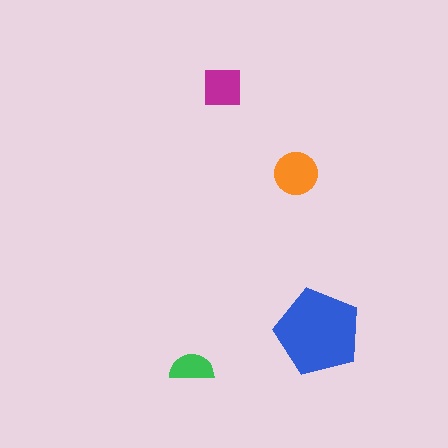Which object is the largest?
The blue pentagon.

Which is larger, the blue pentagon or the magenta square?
The blue pentagon.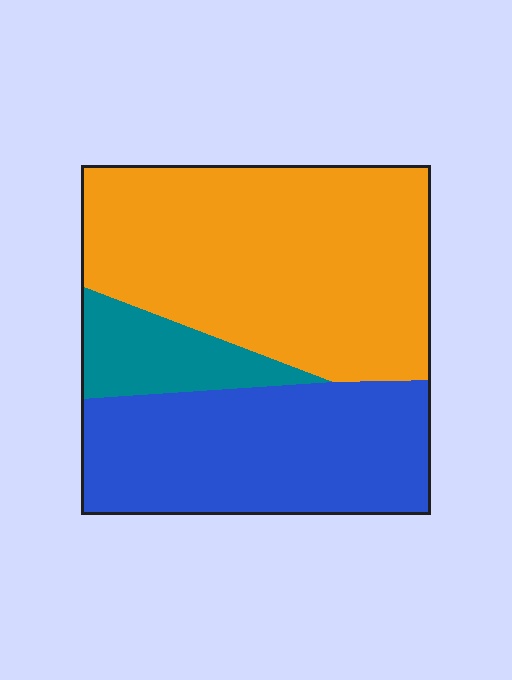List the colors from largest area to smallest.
From largest to smallest: orange, blue, teal.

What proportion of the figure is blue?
Blue takes up between a third and a half of the figure.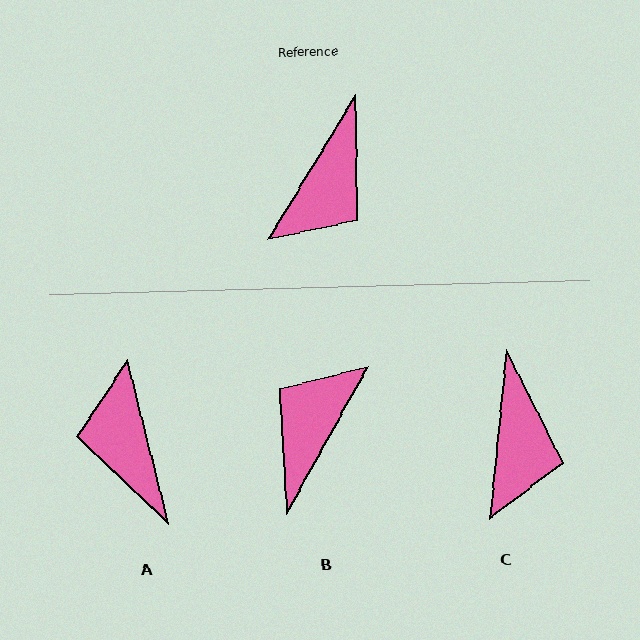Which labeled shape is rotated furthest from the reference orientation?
B, about 178 degrees away.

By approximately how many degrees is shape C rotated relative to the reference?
Approximately 26 degrees counter-clockwise.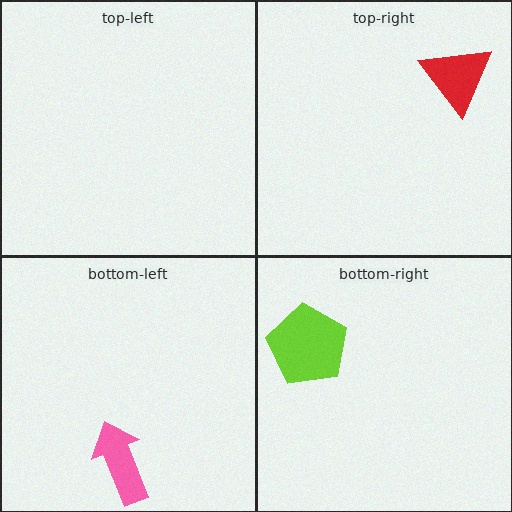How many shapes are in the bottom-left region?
1.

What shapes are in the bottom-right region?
The lime pentagon.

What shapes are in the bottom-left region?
The pink arrow.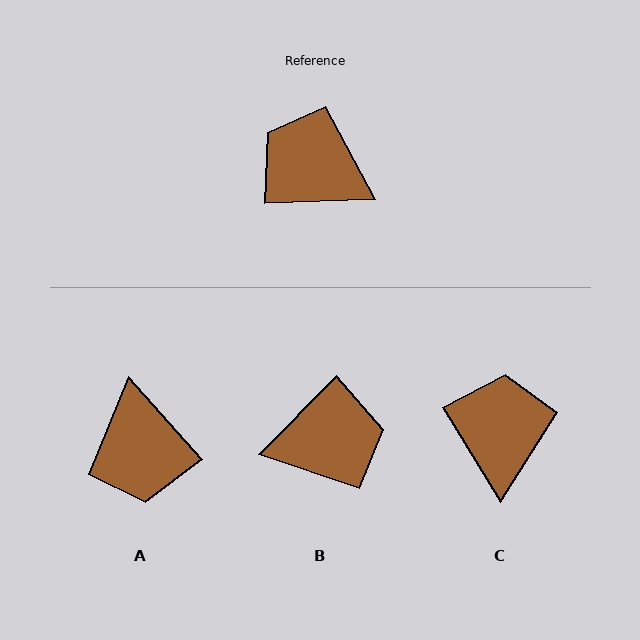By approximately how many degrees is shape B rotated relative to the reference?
Approximately 137 degrees clockwise.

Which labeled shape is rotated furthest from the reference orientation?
B, about 137 degrees away.